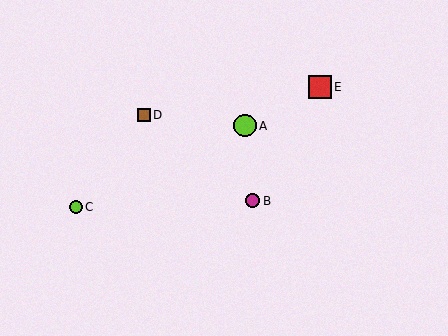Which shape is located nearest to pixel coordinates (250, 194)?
The magenta circle (labeled B) at (253, 201) is nearest to that location.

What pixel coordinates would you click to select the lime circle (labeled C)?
Click at (76, 207) to select the lime circle C.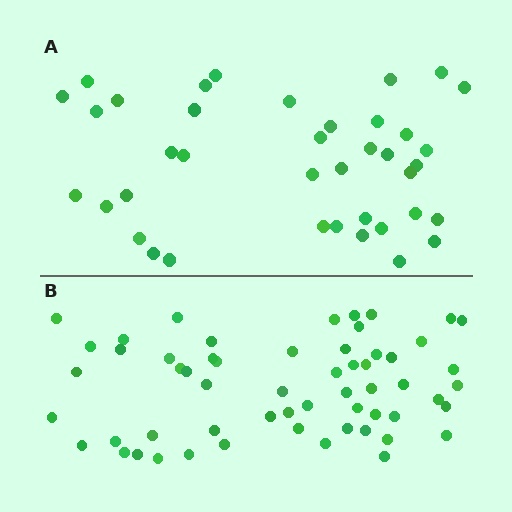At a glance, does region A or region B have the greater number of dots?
Region B (the bottom region) has more dots.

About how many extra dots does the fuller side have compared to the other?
Region B has approximately 20 more dots than region A.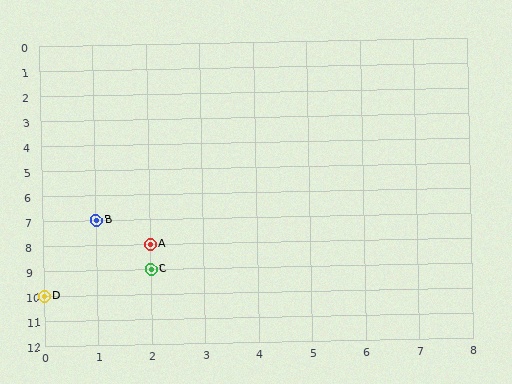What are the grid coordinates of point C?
Point C is at grid coordinates (2, 9).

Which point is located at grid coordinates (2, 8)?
Point A is at (2, 8).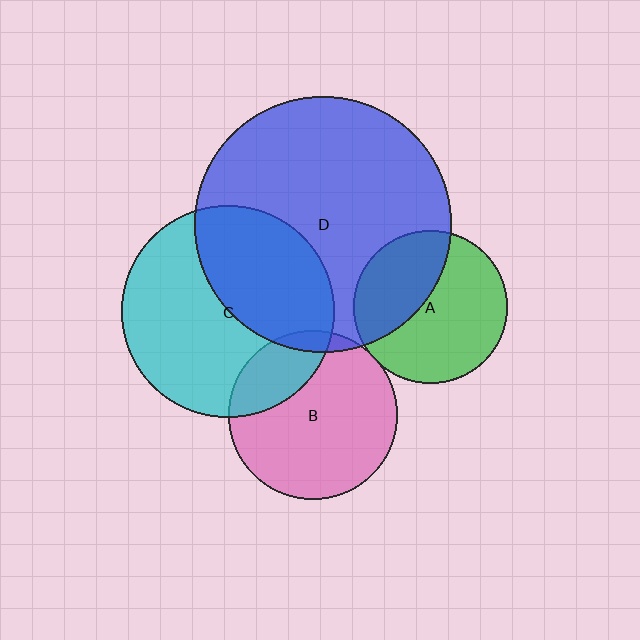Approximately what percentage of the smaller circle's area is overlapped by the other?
Approximately 5%.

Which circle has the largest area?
Circle D (blue).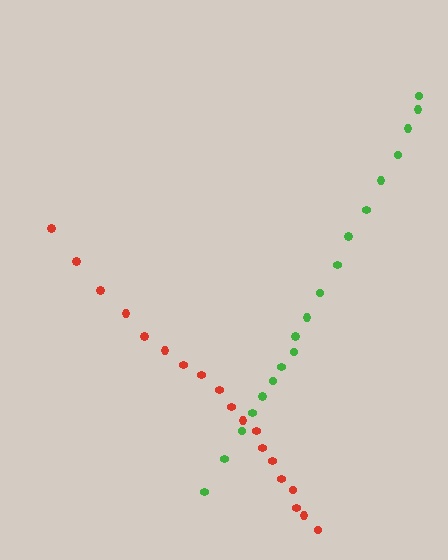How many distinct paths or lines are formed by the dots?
There are 2 distinct paths.